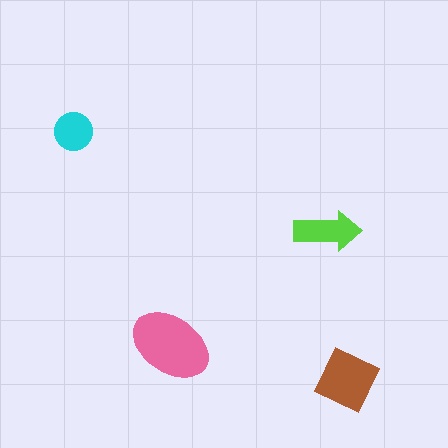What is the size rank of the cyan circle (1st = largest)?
4th.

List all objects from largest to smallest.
The pink ellipse, the brown diamond, the lime arrow, the cyan circle.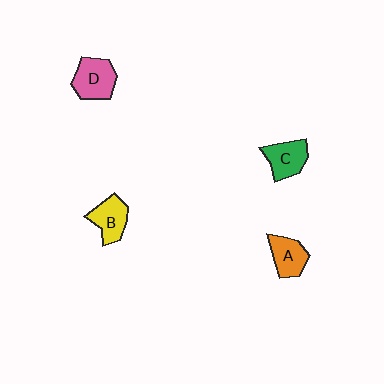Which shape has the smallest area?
Shape A (orange).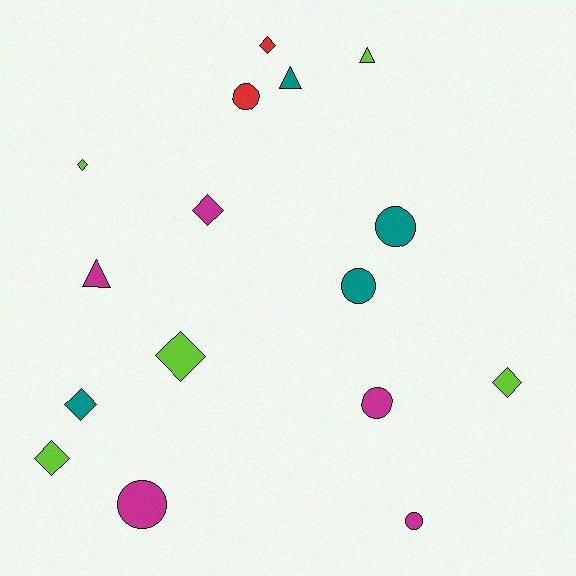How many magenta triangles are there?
There is 1 magenta triangle.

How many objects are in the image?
There are 16 objects.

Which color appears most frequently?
Magenta, with 5 objects.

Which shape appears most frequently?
Diamond, with 7 objects.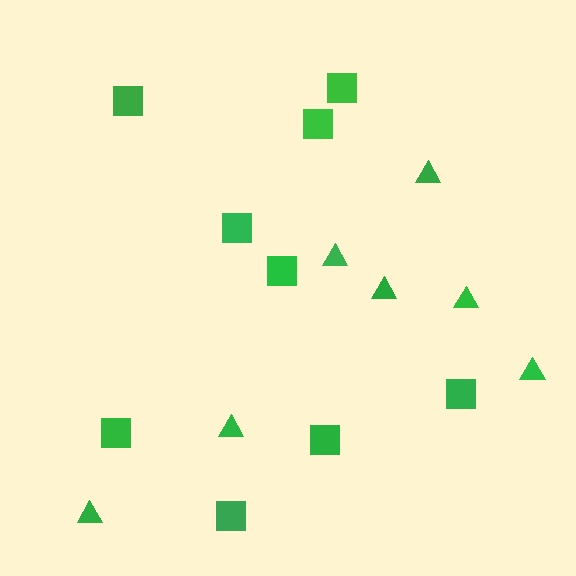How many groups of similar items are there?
There are 2 groups: one group of triangles (7) and one group of squares (9).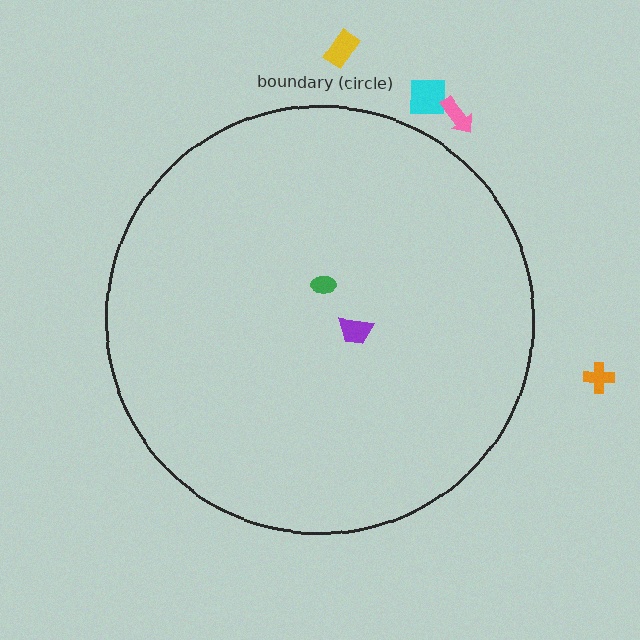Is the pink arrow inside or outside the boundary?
Outside.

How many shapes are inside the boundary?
2 inside, 4 outside.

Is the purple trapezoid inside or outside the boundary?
Inside.